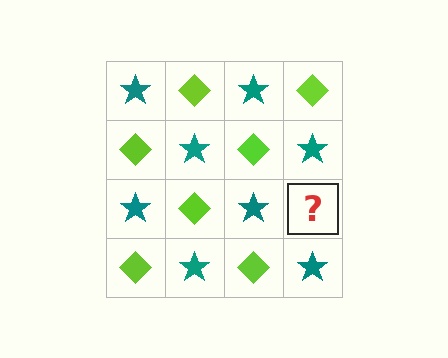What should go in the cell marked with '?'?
The missing cell should contain a lime diamond.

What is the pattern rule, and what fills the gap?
The rule is that it alternates teal star and lime diamond in a checkerboard pattern. The gap should be filled with a lime diamond.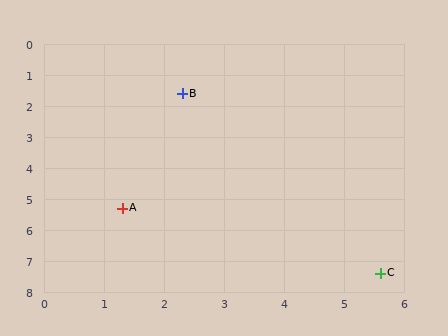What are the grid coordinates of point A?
Point A is at approximately (1.3, 5.3).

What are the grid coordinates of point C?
Point C is at approximately (5.6, 7.4).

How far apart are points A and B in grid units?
Points A and B are about 3.8 grid units apart.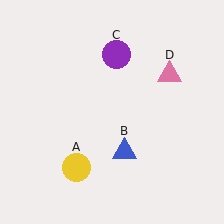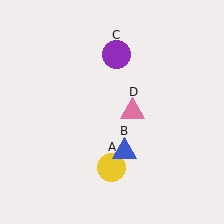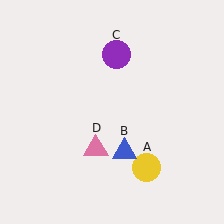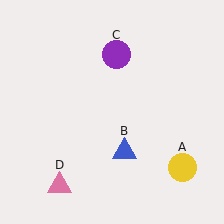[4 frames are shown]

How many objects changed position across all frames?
2 objects changed position: yellow circle (object A), pink triangle (object D).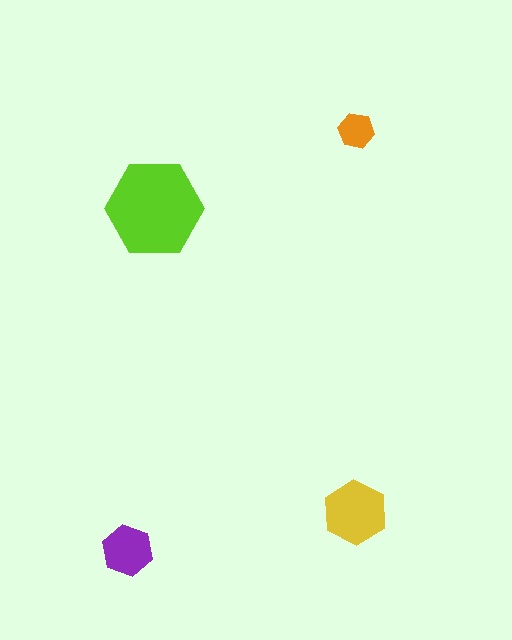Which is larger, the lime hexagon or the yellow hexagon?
The lime one.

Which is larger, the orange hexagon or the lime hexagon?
The lime one.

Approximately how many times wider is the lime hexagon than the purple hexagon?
About 2 times wider.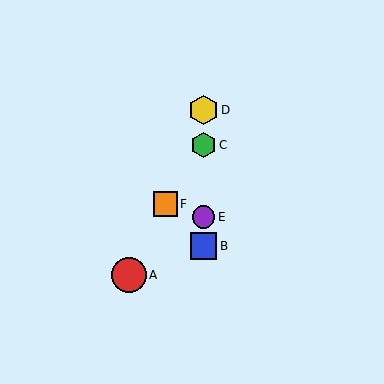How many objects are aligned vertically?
4 objects (B, C, D, E) are aligned vertically.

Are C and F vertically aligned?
No, C is at x≈204 and F is at x≈165.